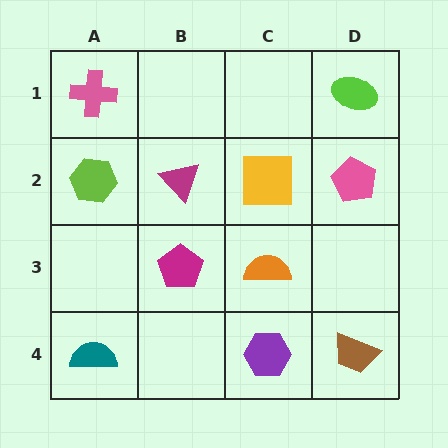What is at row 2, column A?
A lime hexagon.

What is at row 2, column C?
A yellow square.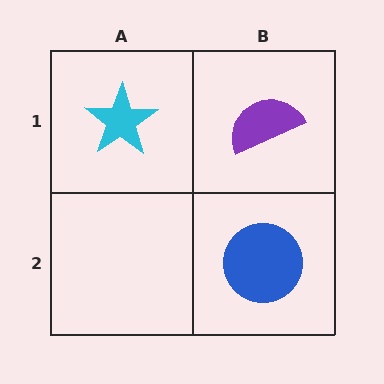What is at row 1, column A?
A cyan star.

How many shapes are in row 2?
1 shape.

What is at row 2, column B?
A blue circle.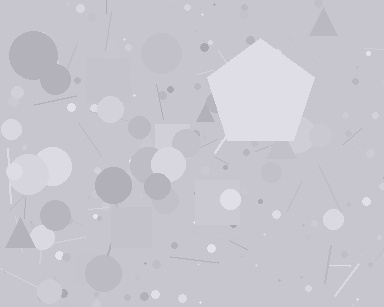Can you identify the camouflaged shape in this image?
The camouflaged shape is a pentagon.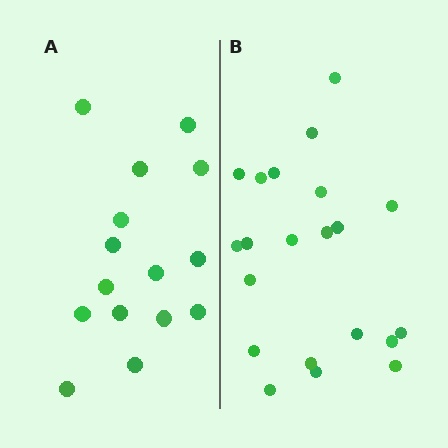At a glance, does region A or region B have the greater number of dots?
Region B (the right region) has more dots.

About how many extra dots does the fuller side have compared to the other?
Region B has about 6 more dots than region A.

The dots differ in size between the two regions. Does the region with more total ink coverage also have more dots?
No. Region A has more total ink coverage because its dots are larger, but region B actually contains more individual dots. Total area can be misleading — the number of items is what matters here.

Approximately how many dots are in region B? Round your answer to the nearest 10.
About 20 dots. (The exact count is 21, which rounds to 20.)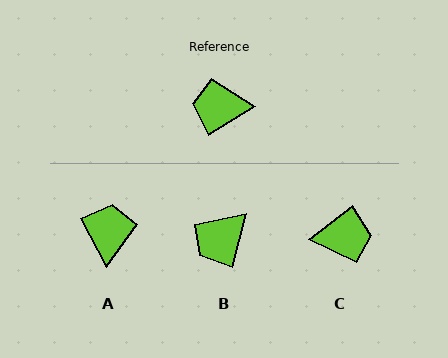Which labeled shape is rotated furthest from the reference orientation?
C, about 173 degrees away.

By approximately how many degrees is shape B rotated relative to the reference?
Approximately 45 degrees counter-clockwise.